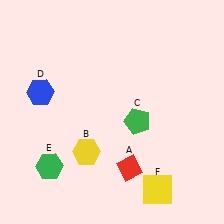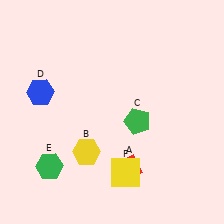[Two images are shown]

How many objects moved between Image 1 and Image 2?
1 object moved between the two images.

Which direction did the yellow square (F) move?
The yellow square (F) moved left.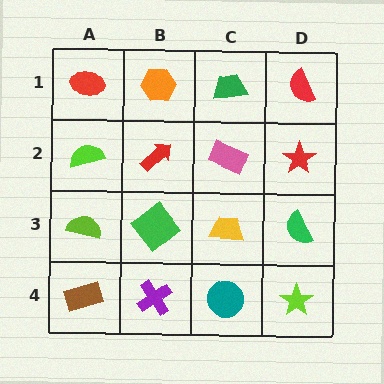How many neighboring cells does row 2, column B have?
4.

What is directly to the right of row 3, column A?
A green diamond.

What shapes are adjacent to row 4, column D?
A green semicircle (row 3, column D), a teal circle (row 4, column C).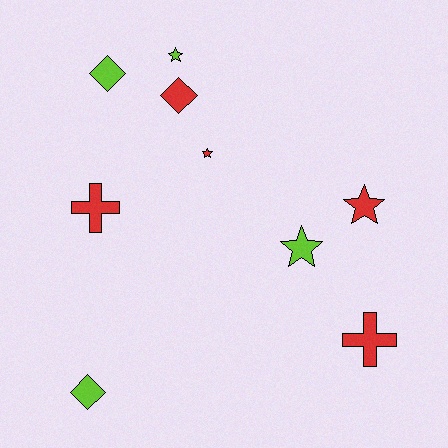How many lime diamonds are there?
There are 2 lime diamonds.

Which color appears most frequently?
Red, with 5 objects.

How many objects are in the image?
There are 9 objects.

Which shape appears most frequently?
Star, with 4 objects.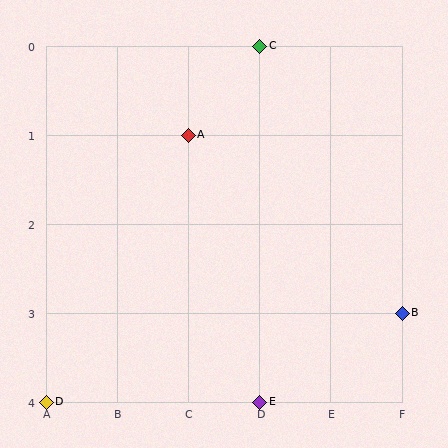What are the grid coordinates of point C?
Point C is at grid coordinates (D, 0).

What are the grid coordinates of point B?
Point B is at grid coordinates (F, 3).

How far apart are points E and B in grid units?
Points E and B are 2 columns and 1 row apart (about 2.2 grid units diagonally).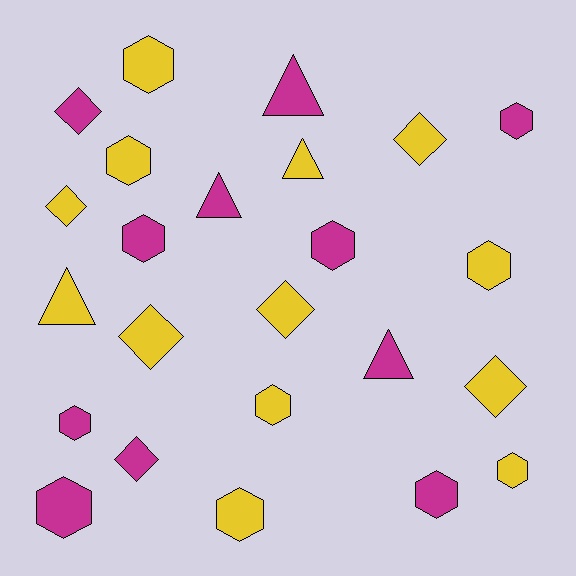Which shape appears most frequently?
Hexagon, with 12 objects.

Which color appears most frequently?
Yellow, with 13 objects.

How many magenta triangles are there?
There are 3 magenta triangles.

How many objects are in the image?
There are 24 objects.